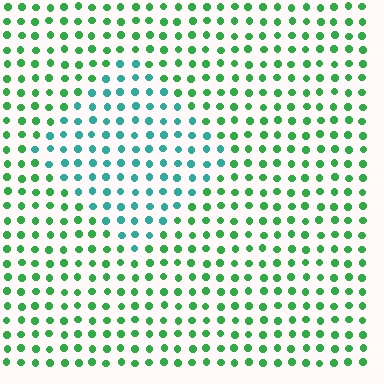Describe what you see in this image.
The image is filled with small green elements in a uniform arrangement. A diamond-shaped region is visible where the elements are tinted to a slightly different hue, forming a subtle color boundary.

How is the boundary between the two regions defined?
The boundary is defined purely by a slight shift in hue (about 42 degrees). Spacing, size, and orientation are identical on both sides.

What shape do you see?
I see a diamond.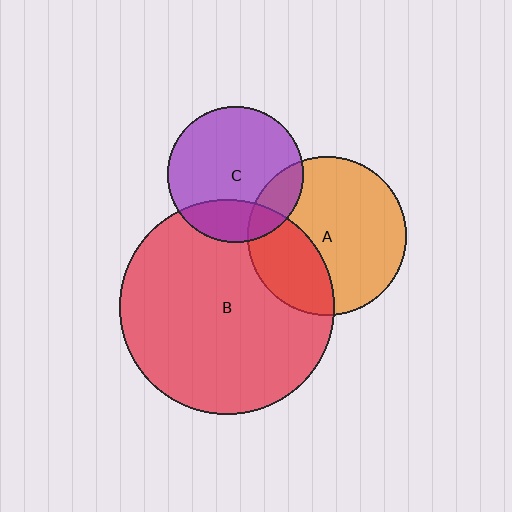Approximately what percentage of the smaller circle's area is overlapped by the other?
Approximately 15%.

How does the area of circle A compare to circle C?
Approximately 1.4 times.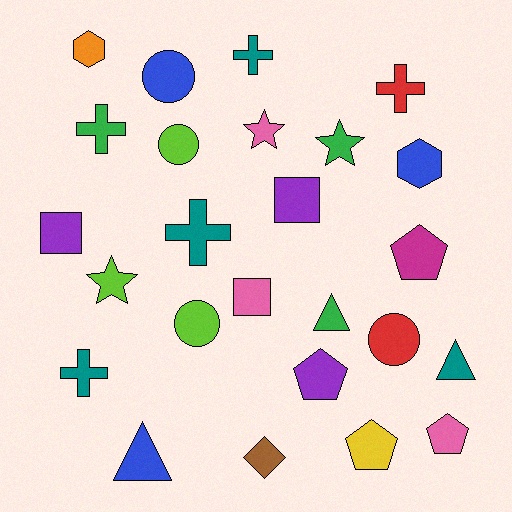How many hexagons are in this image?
There are 2 hexagons.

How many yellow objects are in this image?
There is 1 yellow object.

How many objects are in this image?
There are 25 objects.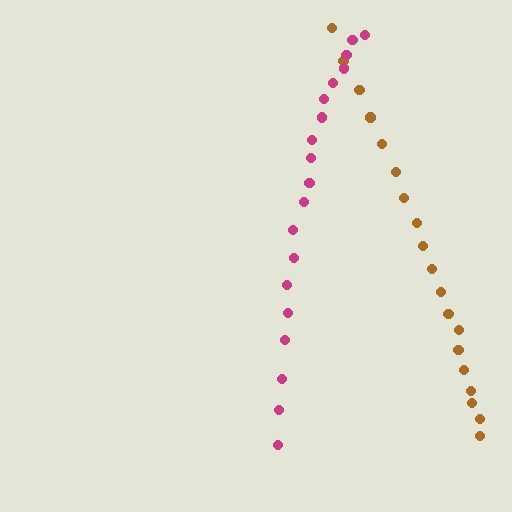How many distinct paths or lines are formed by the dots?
There are 2 distinct paths.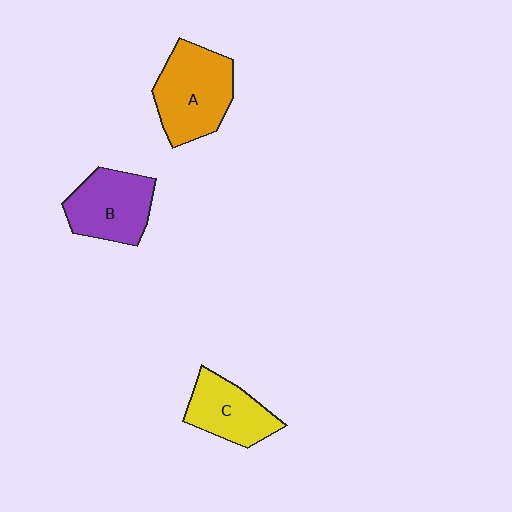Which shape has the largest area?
Shape A (orange).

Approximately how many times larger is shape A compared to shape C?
Approximately 1.4 times.